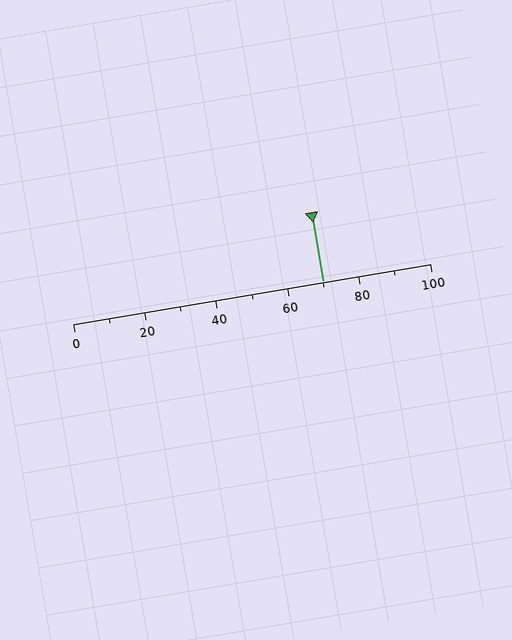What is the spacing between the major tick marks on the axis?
The major ticks are spaced 20 apart.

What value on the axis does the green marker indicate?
The marker indicates approximately 70.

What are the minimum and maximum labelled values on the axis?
The axis runs from 0 to 100.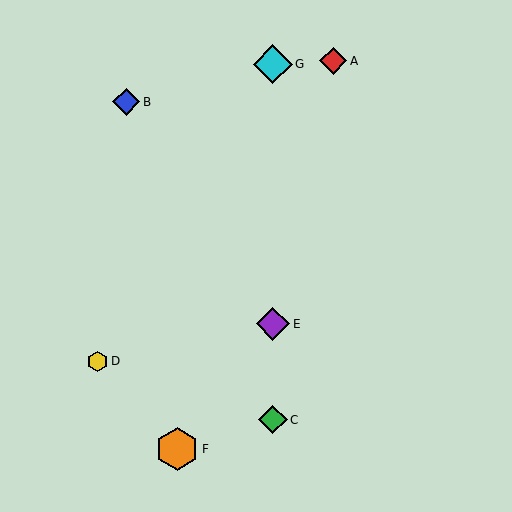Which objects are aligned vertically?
Objects C, E, G are aligned vertically.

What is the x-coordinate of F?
Object F is at x≈177.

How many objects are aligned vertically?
3 objects (C, E, G) are aligned vertically.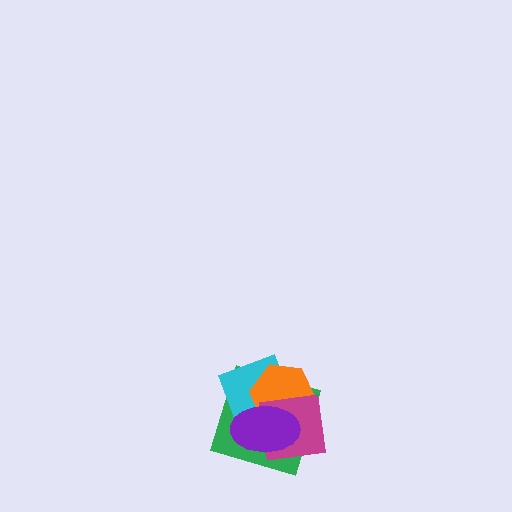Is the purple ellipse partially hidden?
No, no other shape covers it.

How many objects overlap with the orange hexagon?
4 objects overlap with the orange hexagon.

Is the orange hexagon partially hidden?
Yes, it is partially covered by another shape.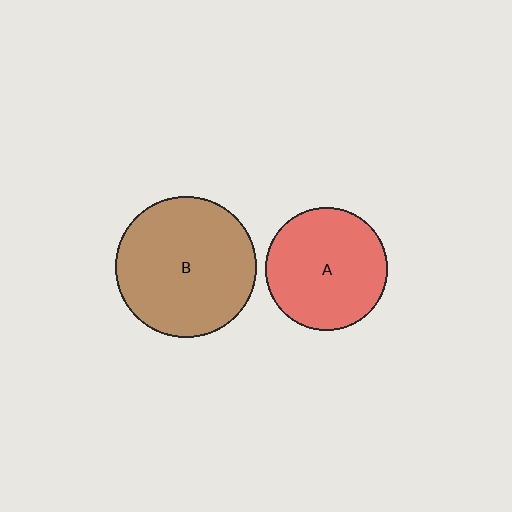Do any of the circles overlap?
No, none of the circles overlap.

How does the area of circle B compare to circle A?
Approximately 1.3 times.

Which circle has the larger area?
Circle B (brown).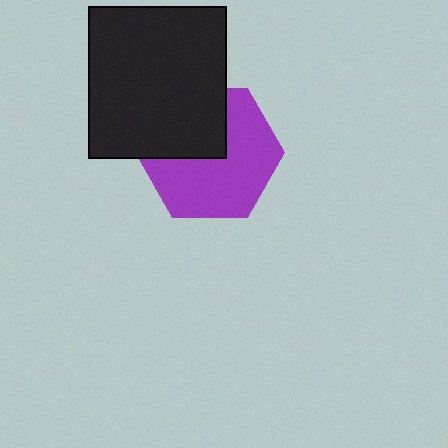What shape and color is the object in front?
The object in front is a black rectangle.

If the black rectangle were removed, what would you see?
You would see the complete purple hexagon.